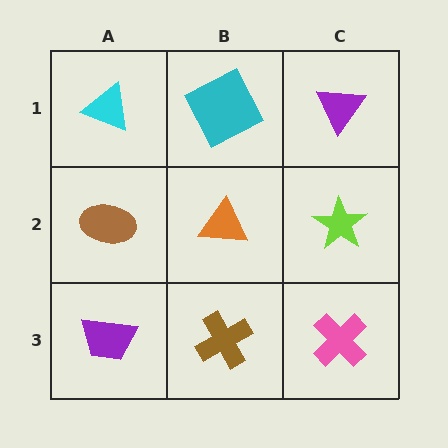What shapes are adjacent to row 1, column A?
A brown ellipse (row 2, column A), a cyan square (row 1, column B).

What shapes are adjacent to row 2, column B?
A cyan square (row 1, column B), a brown cross (row 3, column B), a brown ellipse (row 2, column A), a lime star (row 2, column C).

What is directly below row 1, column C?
A lime star.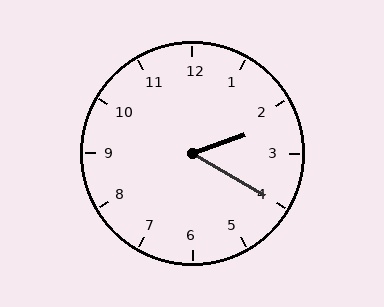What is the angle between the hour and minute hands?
Approximately 50 degrees.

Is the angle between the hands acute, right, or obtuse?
It is acute.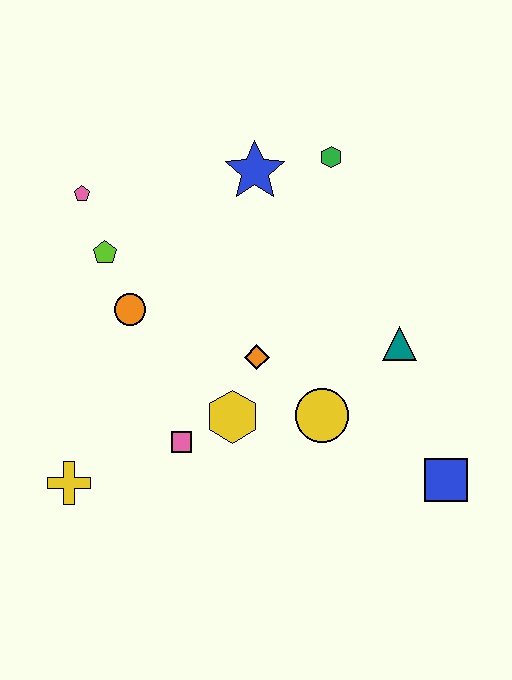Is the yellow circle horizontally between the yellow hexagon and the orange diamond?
No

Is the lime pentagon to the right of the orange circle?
No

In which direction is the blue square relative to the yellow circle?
The blue square is to the right of the yellow circle.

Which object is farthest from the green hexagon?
The yellow cross is farthest from the green hexagon.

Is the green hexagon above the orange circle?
Yes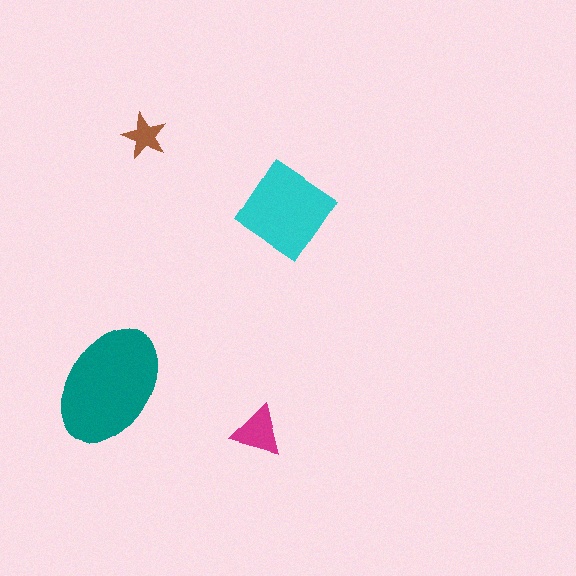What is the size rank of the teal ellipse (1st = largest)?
1st.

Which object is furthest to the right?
The cyan diamond is rightmost.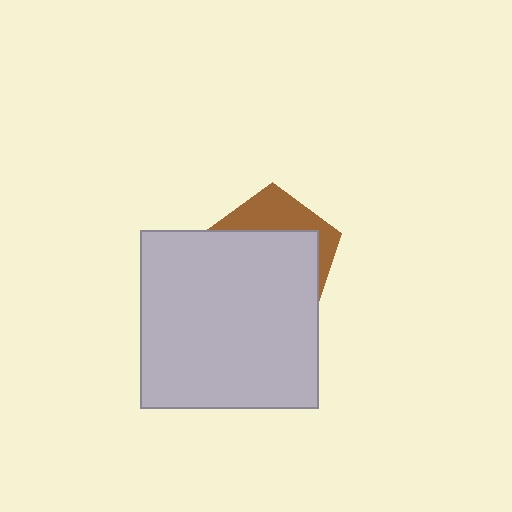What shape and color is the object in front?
The object in front is a light gray square.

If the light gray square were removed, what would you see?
You would see the complete brown pentagon.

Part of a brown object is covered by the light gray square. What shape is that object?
It is a pentagon.